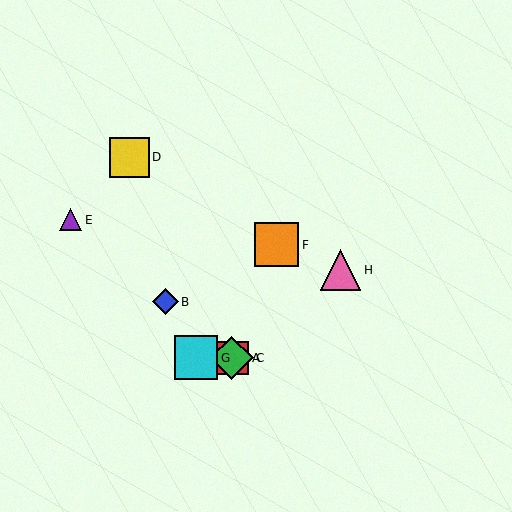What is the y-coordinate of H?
Object H is at y≈270.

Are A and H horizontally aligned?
No, A is at y≈358 and H is at y≈270.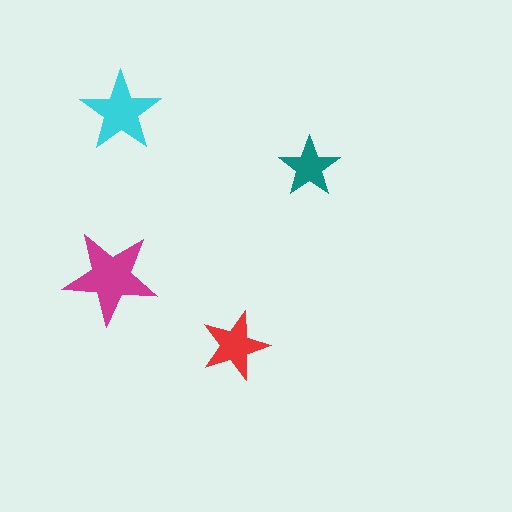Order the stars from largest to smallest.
the magenta one, the cyan one, the red one, the teal one.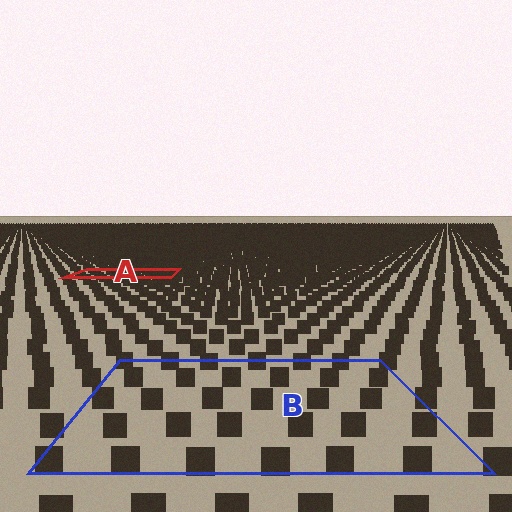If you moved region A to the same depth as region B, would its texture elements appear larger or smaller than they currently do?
They would appear larger. At a closer depth, the same texture elements are projected at a bigger on-screen size.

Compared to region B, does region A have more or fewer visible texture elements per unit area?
Region A has more texture elements per unit area — they are packed more densely because it is farther away.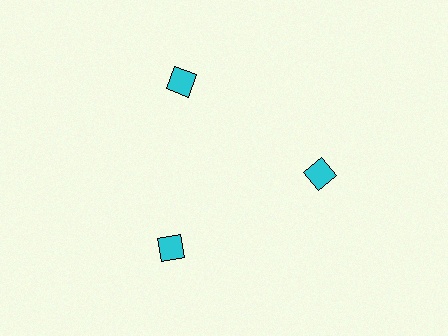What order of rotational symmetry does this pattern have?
This pattern has 3-fold rotational symmetry.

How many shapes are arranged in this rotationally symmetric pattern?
There are 3 shapes, arranged in 3 groups of 1.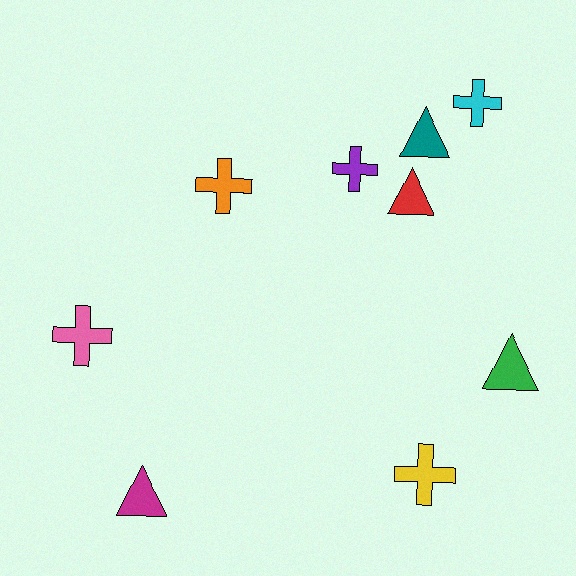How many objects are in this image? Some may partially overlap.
There are 9 objects.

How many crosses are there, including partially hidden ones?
There are 5 crosses.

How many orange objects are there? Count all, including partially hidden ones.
There is 1 orange object.